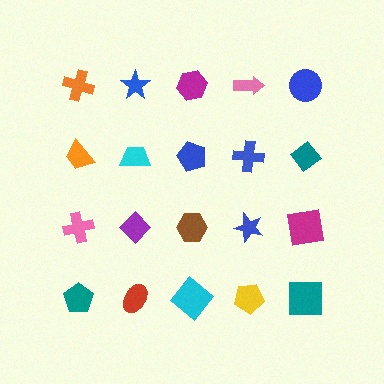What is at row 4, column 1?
A teal pentagon.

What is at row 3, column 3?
A brown hexagon.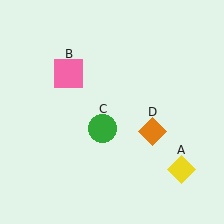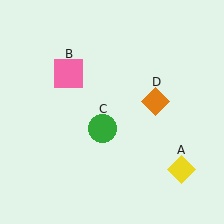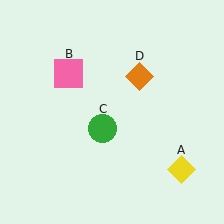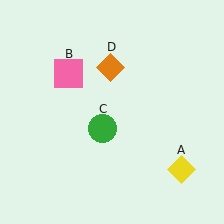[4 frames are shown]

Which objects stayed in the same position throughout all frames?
Yellow diamond (object A) and pink square (object B) and green circle (object C) remained stationary.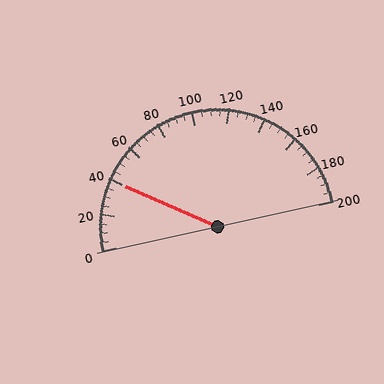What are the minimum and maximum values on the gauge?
The gauge ranges from 0 to 200.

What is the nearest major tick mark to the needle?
The nearest major tick mark is 40.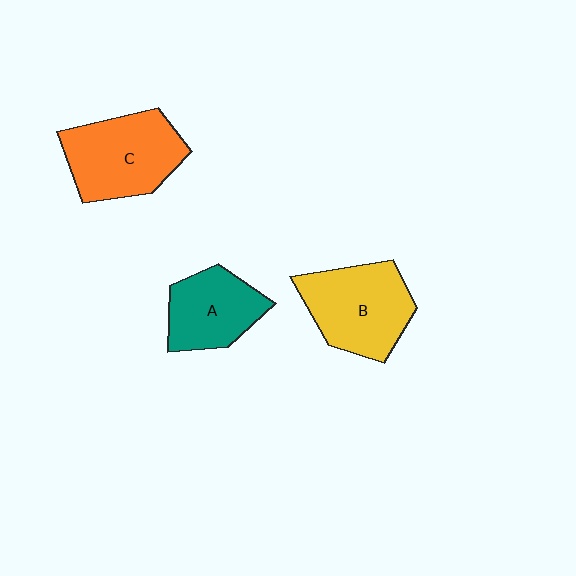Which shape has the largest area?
Shape C (orange).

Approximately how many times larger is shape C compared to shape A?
Approximately 1.3 times.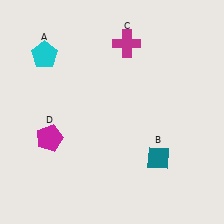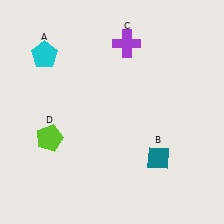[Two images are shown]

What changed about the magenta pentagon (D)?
In Image 1, D is magenta. In Image 2, it changed to lime.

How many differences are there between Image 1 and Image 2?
There are 2 differences between the two images.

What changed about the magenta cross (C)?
In Image 1, C is magenta. In Image 2, it changed to purple.